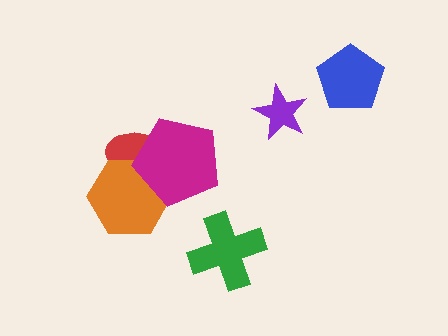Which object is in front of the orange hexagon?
The magenta pentagon is in front of the orange hexagon.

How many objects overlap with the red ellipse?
2 objects overlap with the red ellipse.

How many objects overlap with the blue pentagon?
0 objects overlap with the blue pentagon.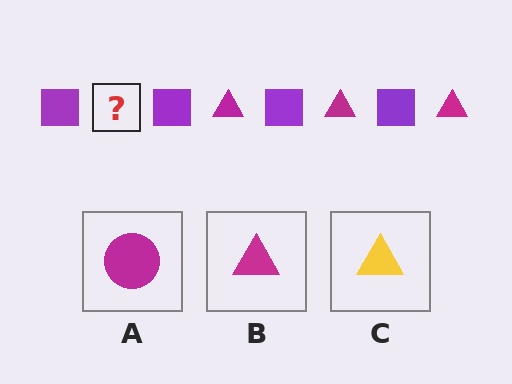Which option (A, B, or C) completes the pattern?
B.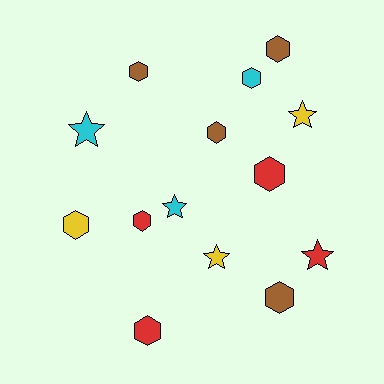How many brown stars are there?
There are no brown stars.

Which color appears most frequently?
Brown, with 4 objects.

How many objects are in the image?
There are 14 objects.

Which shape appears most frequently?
Hexagon, with 9 objects.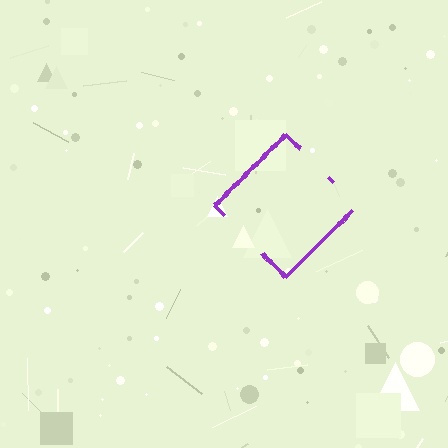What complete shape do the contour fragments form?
The contour fragments form a diamond.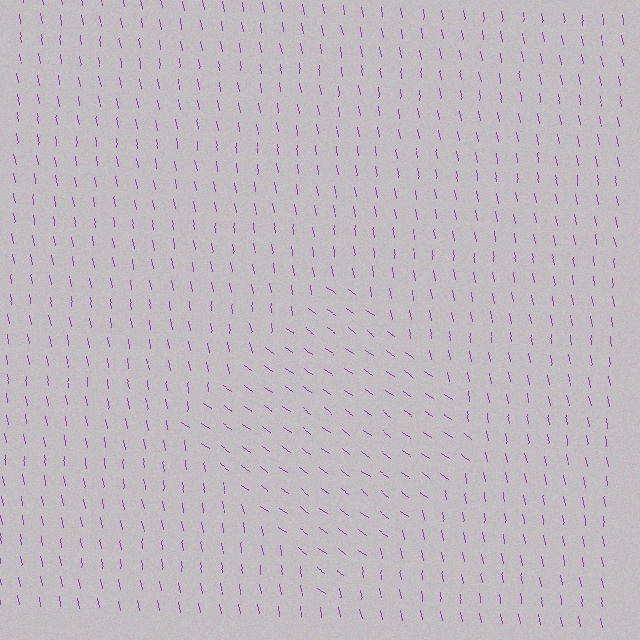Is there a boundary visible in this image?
Yes, there is a texture boundary formed by a change in line orientation.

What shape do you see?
I see a diamond.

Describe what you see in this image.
The image is filled with small purple line segments. A diamond region in the image has lines oriented differently from the surrounding lines, creating a visible texture boundary.